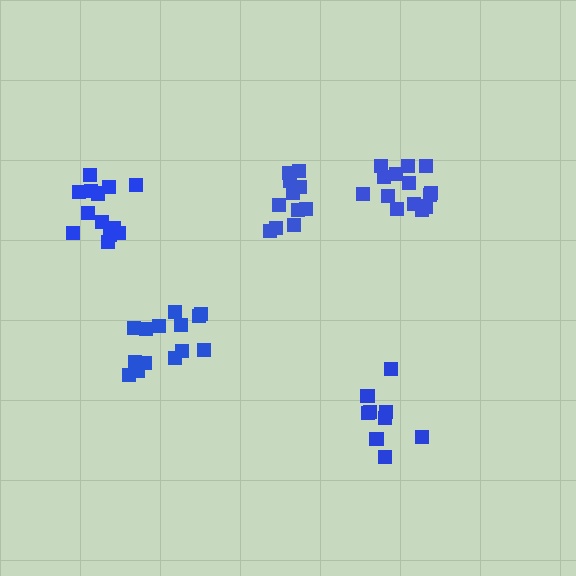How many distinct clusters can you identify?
There are 5 distinct clusters.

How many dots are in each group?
Group 1: 14 dots, Group 2: 9 dots, Group 3: 14 dots, Group 4: 13 dots, Group 5: 11 dots (61 total).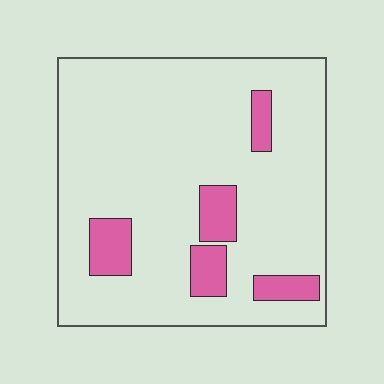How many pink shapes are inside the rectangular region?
5.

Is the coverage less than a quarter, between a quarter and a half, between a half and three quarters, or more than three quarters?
Less than a quarter.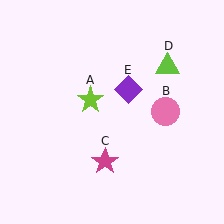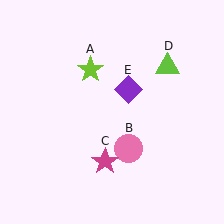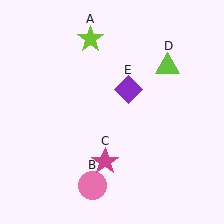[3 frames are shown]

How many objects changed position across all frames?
2 objects changed position: lime star (object A), pink circle (object B).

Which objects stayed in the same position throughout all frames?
Magenta star (object C) and lime triangle (object D) and purple diamond (object E) remained stationary.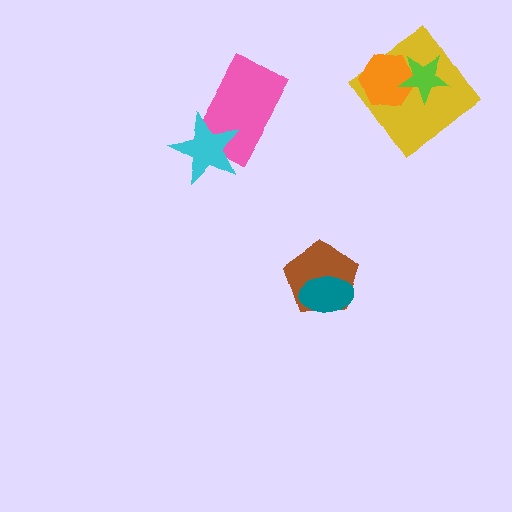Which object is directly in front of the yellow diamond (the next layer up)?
The orange hexagon is directly in front of the yellow diamond.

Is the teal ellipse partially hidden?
No, no other shape covers it.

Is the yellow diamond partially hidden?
Yes, it is partially covered by another shape.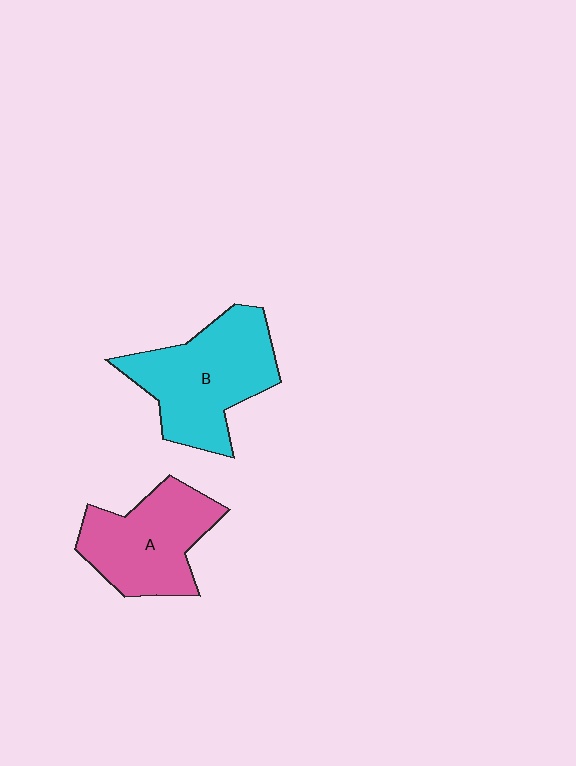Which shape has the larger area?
Shape B (cyan).